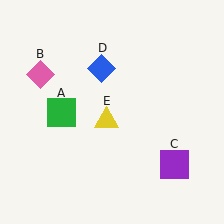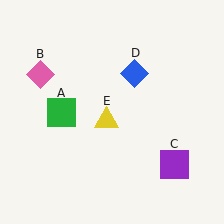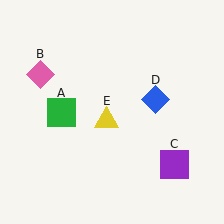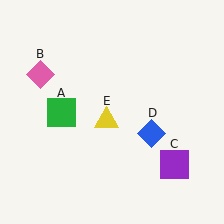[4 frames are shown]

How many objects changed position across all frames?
1 object changed position: blue diamond (object D).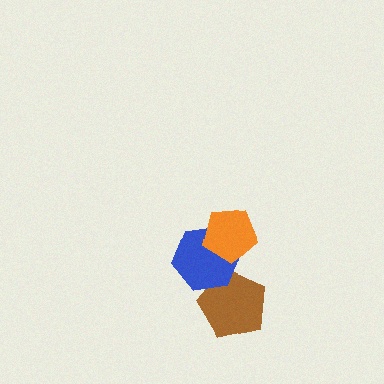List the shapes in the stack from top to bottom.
From top to bottom: the orange pentagon, the blue hexagon, the brown pentagon.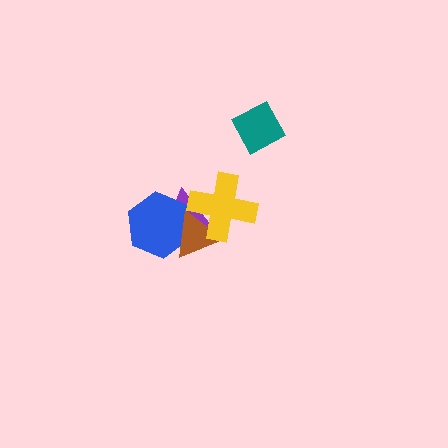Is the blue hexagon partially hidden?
Yes, it is partially covered by another shape.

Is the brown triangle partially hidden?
Yes, it is partially covered by another shape.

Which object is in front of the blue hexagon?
The brown triangle is in front of the blue hexagon.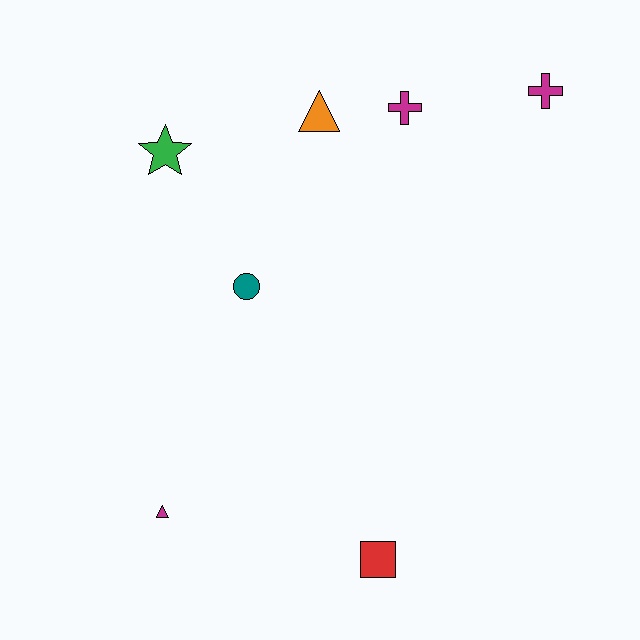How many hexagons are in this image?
There are no hexagons.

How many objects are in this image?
There are 7 objects.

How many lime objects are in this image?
There are no lime objects.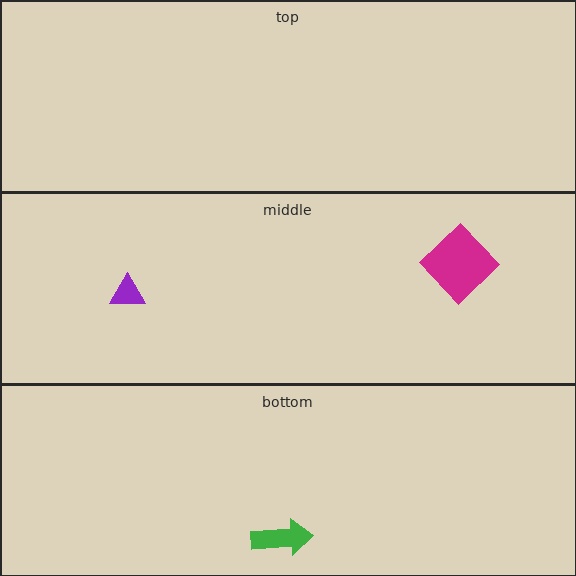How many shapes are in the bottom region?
1.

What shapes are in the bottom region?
The green arrow.